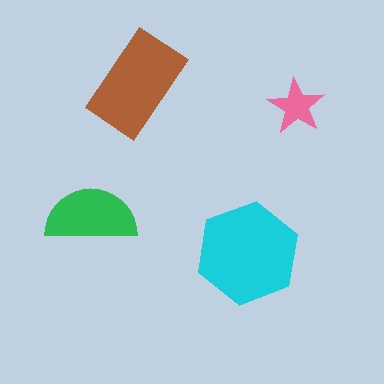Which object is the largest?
The cyan hexagon.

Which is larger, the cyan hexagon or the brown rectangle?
The cyan hexagon.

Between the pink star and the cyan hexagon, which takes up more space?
The cyan hexagon.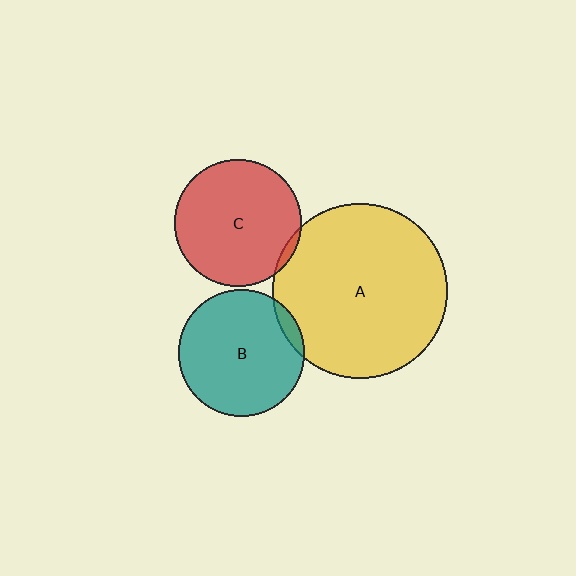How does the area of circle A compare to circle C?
Approximately 1.9 times.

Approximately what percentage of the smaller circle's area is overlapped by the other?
Approximately 5%.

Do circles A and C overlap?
Yes.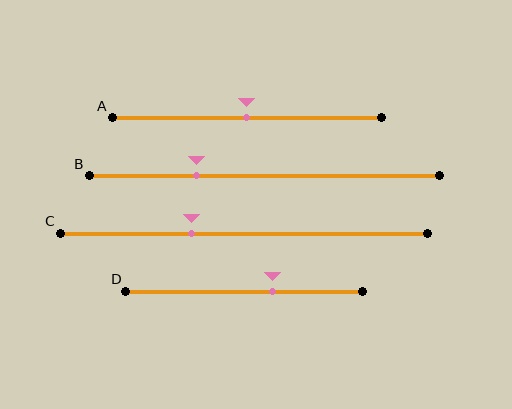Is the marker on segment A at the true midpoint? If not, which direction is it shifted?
Yes, the marker on segment A is at the true midpoint.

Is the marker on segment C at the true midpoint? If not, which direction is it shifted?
No, the marker on segment C is shifted to the left by about 14% of the segment length.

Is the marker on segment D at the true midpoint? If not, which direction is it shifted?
No, the marker on segment D is shifted to the right by about 12% of the segment length.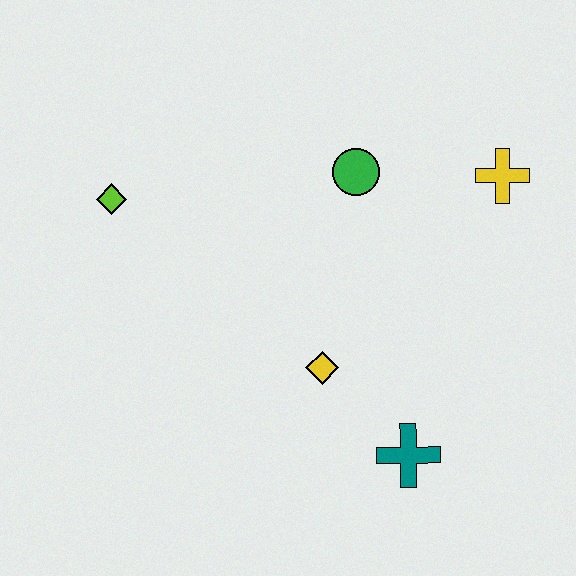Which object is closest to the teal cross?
The yellow diamond is closest to the teal cross.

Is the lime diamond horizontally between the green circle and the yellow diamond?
No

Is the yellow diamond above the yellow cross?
No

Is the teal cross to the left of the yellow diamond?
No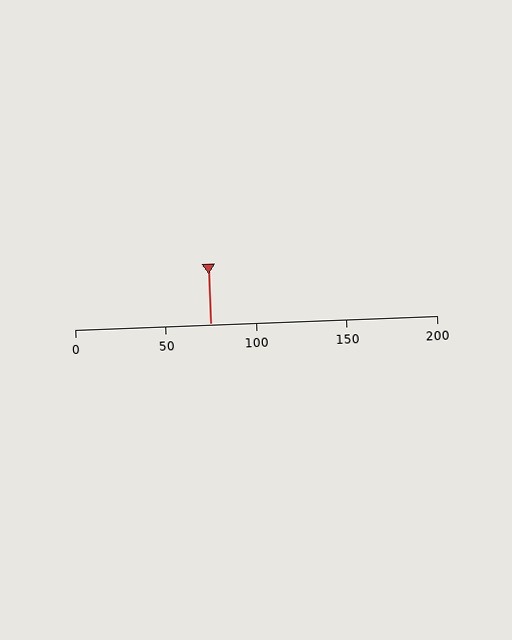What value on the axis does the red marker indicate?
The marker indicates approximately 75.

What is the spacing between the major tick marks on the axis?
The major ticks are spaced 50 apart.